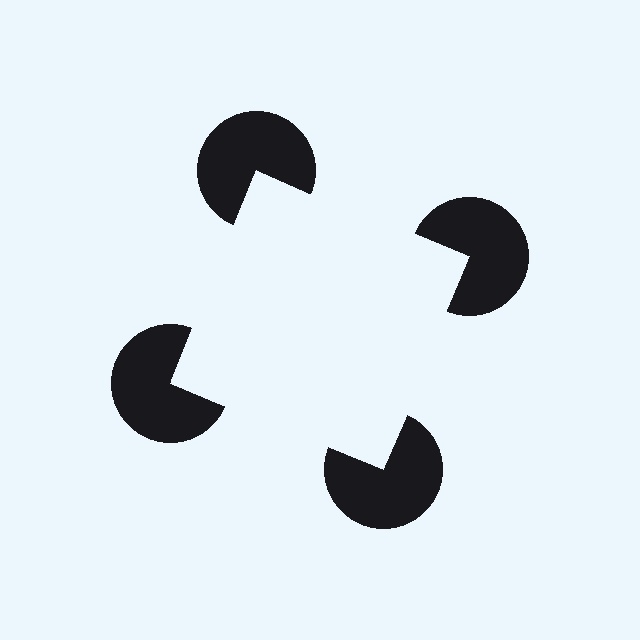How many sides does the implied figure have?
4 sides.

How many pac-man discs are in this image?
There are 4 — one at each vertex of the illusory square.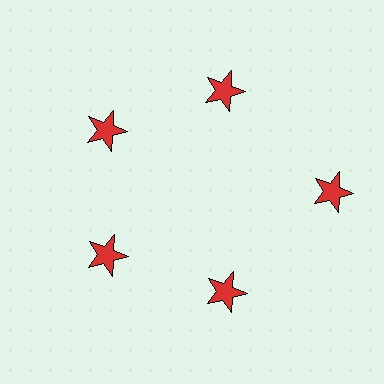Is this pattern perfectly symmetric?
No. The 5 red stars are arranged in a ring, but one element near the 3 o'clock position is pushed outward from the center, breaking the 5-fold rotational symmetry.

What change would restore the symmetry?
The symmetry would be restored by moving it inward, back onto the ring so that all 5 stars sit at equal angles and equal distance from the center.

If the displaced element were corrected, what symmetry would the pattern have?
It would have 5-fold rotational symmetry — the pattern would map onto itself every 72 degrees.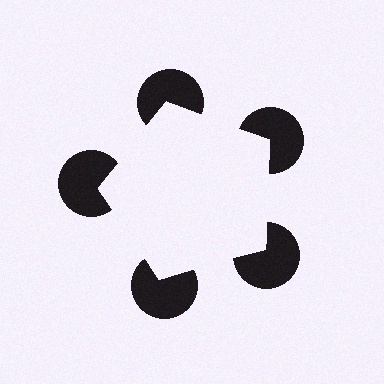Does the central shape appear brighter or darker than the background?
It typically appears slightly brighter than the background, even though no actual brightness change is drawn.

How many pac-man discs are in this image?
There are 5 — one at each vertex of the illusory pentagon.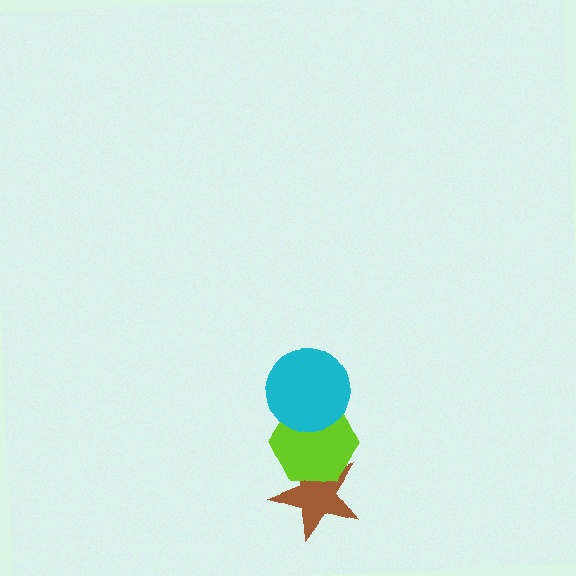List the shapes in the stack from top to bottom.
From top to bottom: the cyan circle, the lime hexagon, the brown star.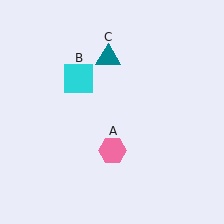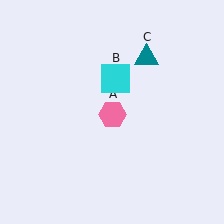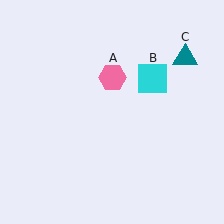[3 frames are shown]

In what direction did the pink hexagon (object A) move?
The pink hexagon (object A) moved up.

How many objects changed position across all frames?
3 objects changed position: pink hexagon (object A), cyan square (object B), teal triangle (object C).